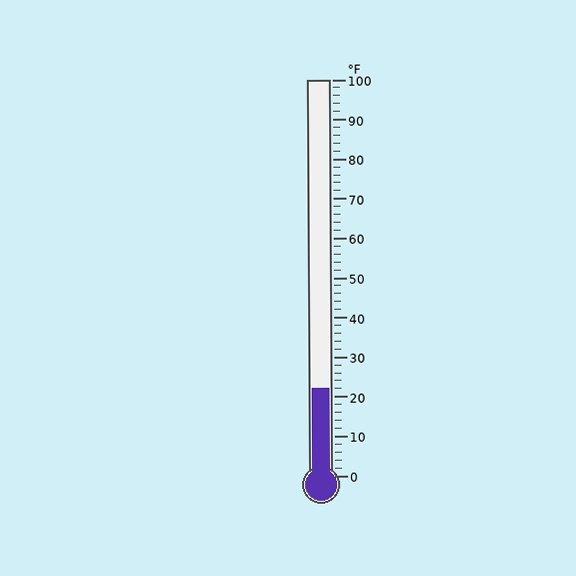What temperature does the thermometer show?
The thermometer shows approximately 22°F.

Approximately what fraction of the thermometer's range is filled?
The thermometer is filled to approximately 20% of its range.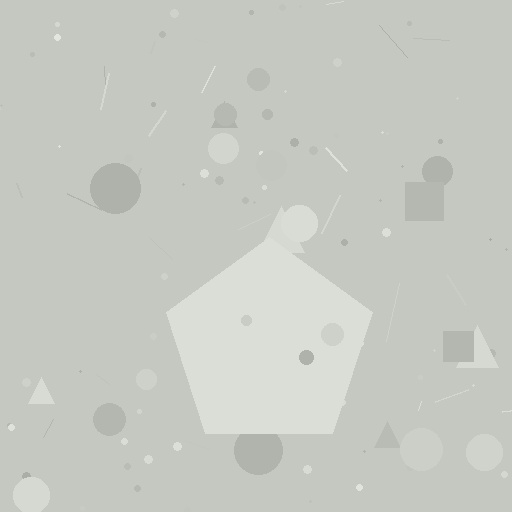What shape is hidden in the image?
A pentagon is hidden in the image.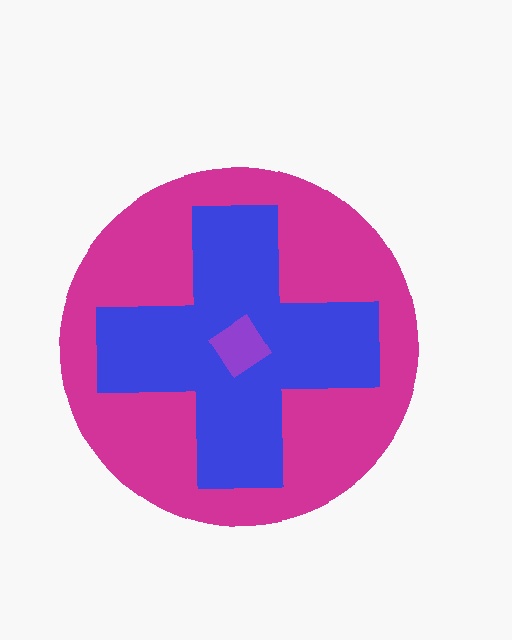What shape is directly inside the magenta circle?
The blue cross.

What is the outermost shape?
The magenta circle.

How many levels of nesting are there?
3.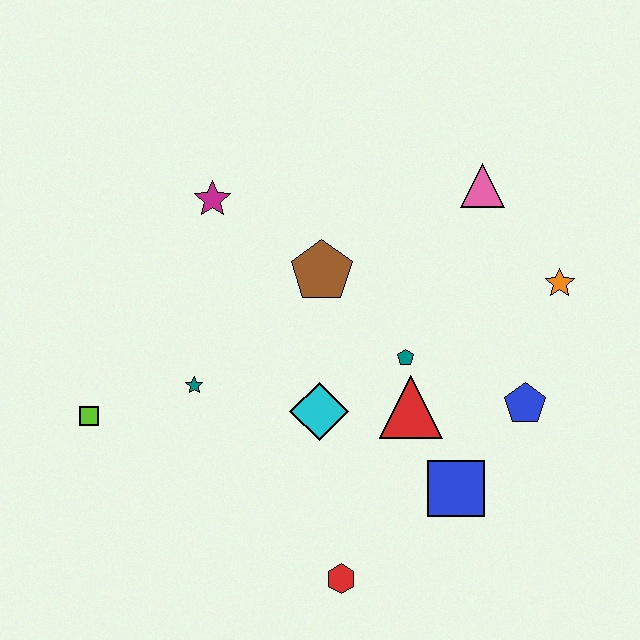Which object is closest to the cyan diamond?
The red triangle is closest to the cyan diamond.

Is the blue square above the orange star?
No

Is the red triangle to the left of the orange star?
Yes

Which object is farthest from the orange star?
The lime square is farthest from the orange star.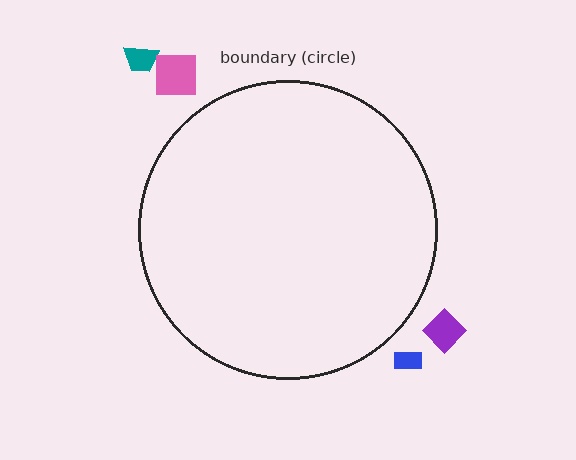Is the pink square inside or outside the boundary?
Outside.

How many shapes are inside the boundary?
0 inside, 4 outside.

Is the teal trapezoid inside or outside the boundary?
Outside.